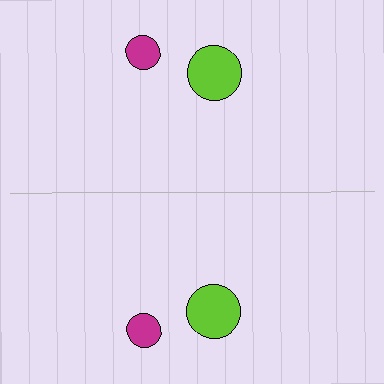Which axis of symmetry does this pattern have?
The pattern has a horizontal axis of symmetry running through the center of the image.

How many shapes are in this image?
There are 4 shapes in this image.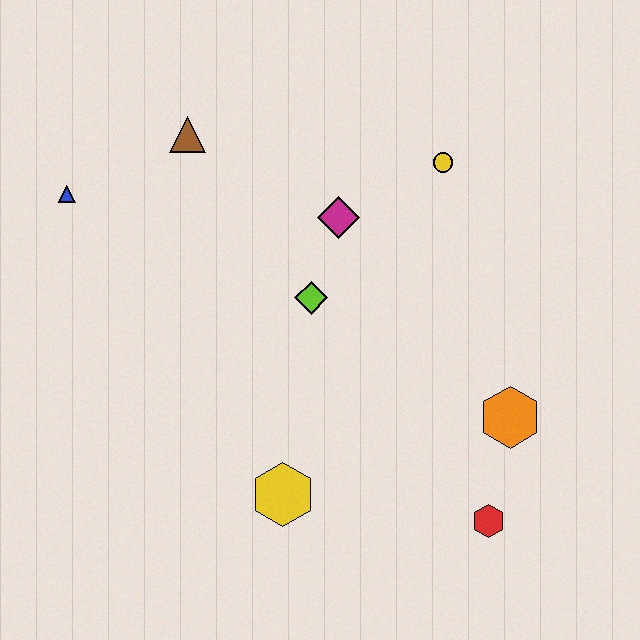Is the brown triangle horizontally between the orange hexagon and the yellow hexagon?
No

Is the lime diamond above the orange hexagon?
Yes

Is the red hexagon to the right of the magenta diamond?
Yes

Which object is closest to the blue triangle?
The brown triangle is closest to the blue triangle.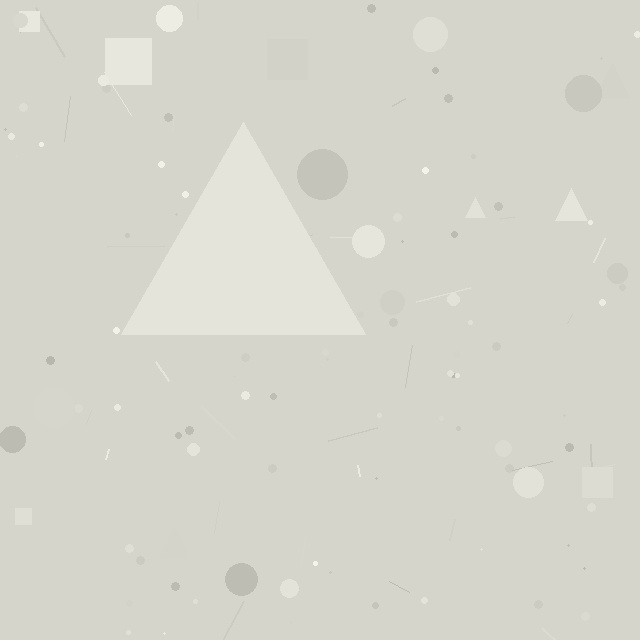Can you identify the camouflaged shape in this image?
The camouflaged shape is a triangle.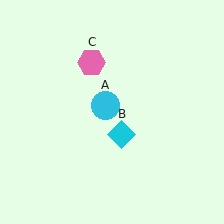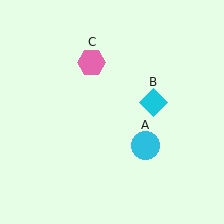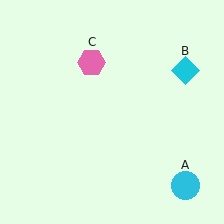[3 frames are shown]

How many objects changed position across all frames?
2 objects changed position: cyan circle (object A), cyan diamond (object B).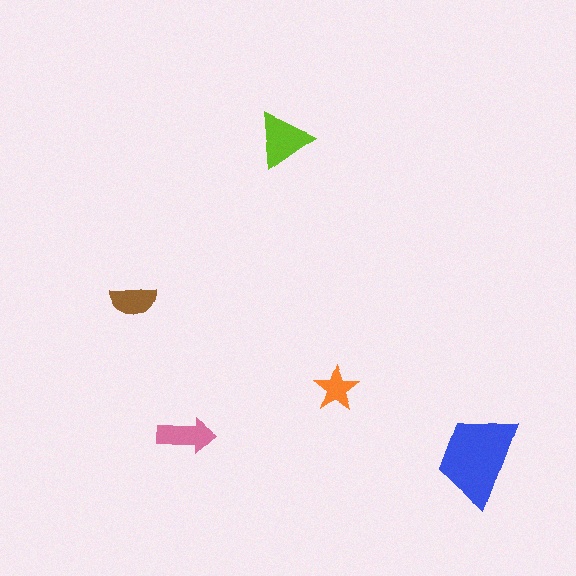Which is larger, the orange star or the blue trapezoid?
The blue trapezoid.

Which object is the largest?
The blue trapezoid.